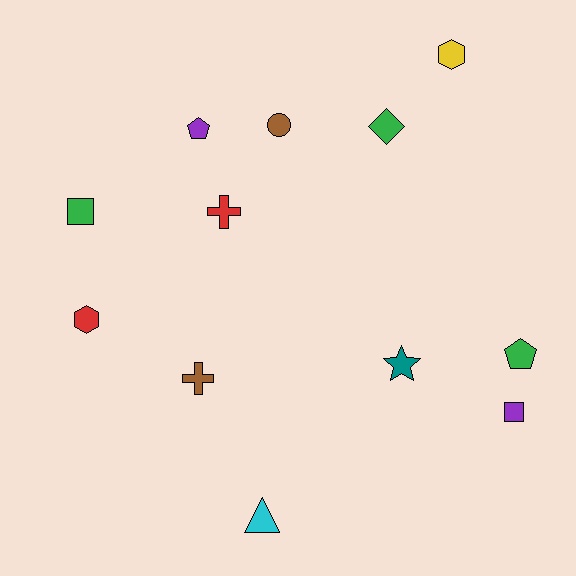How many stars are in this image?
There is 1 star.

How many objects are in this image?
There are 12 objects.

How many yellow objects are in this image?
There is 1 yellow object.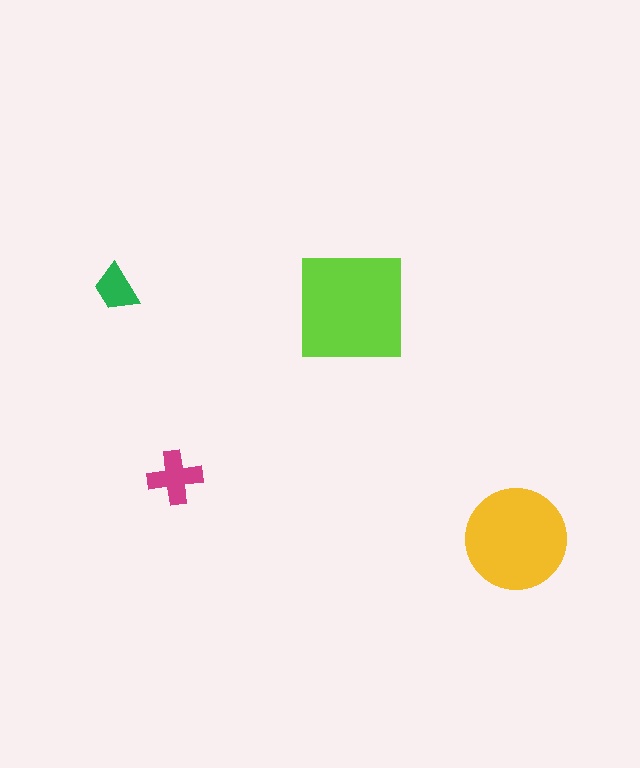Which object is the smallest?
The green trapezoid.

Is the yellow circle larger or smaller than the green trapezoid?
Larger.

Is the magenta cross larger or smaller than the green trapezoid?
Larger.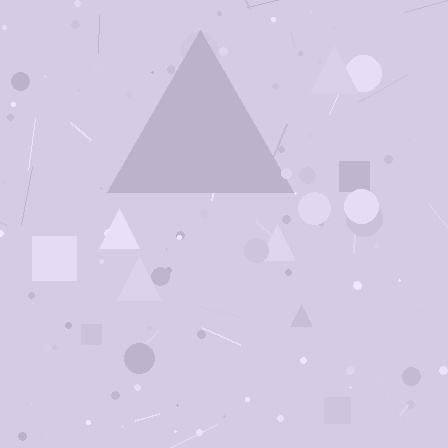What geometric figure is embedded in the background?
A triangle is embedded in the background.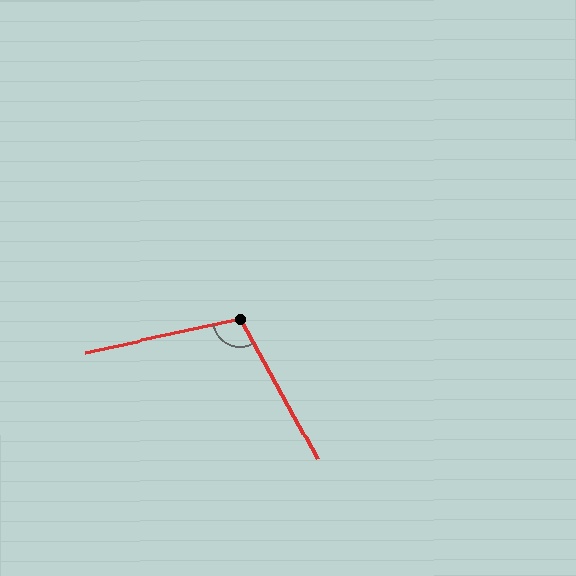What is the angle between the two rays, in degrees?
Approximately 107 degrees.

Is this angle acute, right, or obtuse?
It is obtuse.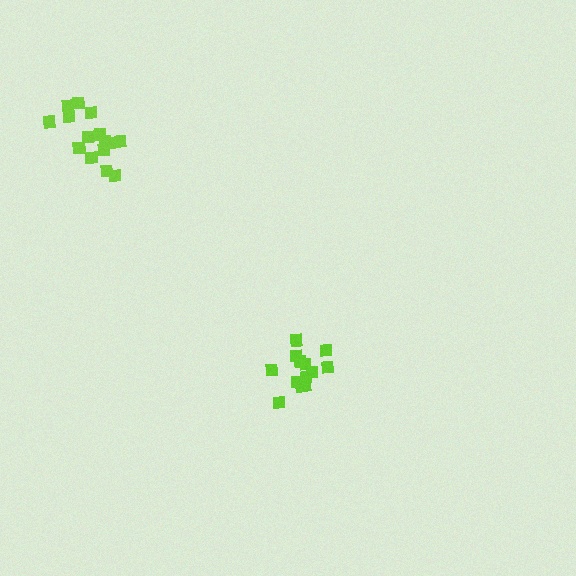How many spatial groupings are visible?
There are 2 spatial groupings.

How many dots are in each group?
Group 1: 14 dots, Group 2: 16 dots (30 total).